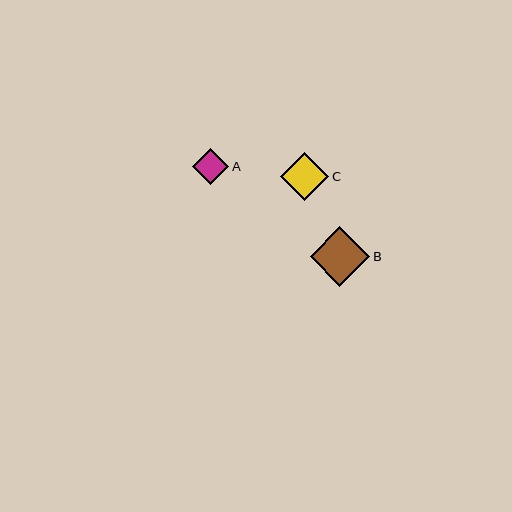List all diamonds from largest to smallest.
From largest to smallest: B, C, A.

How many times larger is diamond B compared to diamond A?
Diamond B is approximately 1.7 times the size of diamond A.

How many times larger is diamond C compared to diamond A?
Diamond C is approximately 1.3 times the size of diamond A.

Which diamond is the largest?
Diamond B is the largest with a size of approximately 60 pixels.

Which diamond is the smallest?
Diamond A is the smallest with a size of approximately 36 pixels.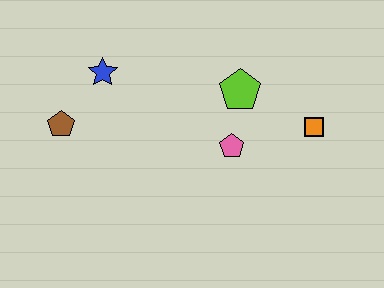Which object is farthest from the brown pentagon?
The orange square is farthest from the brown pentagon.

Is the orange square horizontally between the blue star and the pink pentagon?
No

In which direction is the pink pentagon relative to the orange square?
The pink pentagon is to the left of the orange square.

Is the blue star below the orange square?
No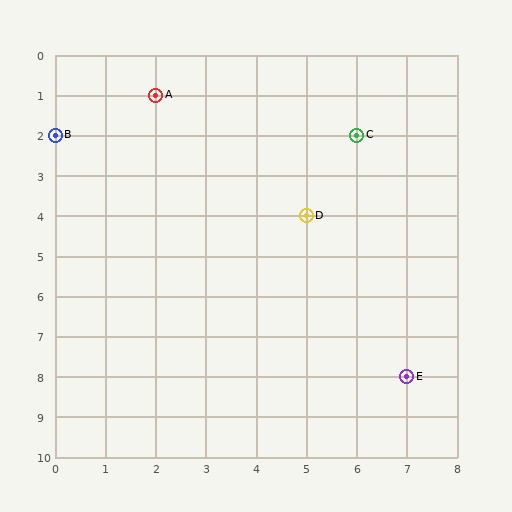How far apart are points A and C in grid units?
Points A and C are 4 columns and 1 row apart (about 4.1 grid units diagonally).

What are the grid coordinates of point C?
Point C is at grid coordinates (6, 2).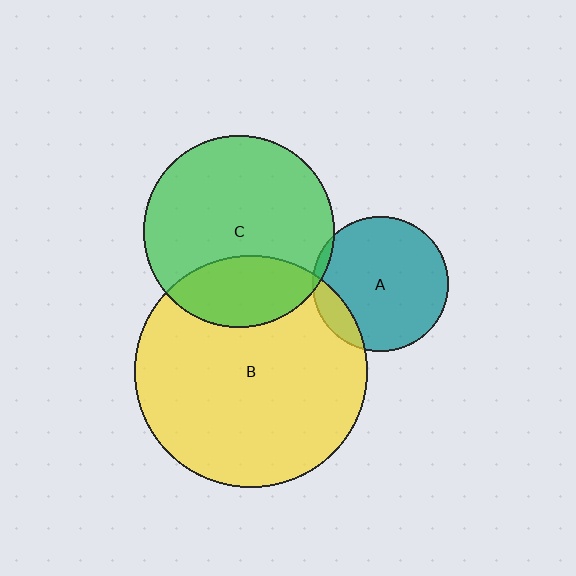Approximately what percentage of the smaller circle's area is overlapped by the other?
Approximately 10%.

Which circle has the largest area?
Circle B (yellow).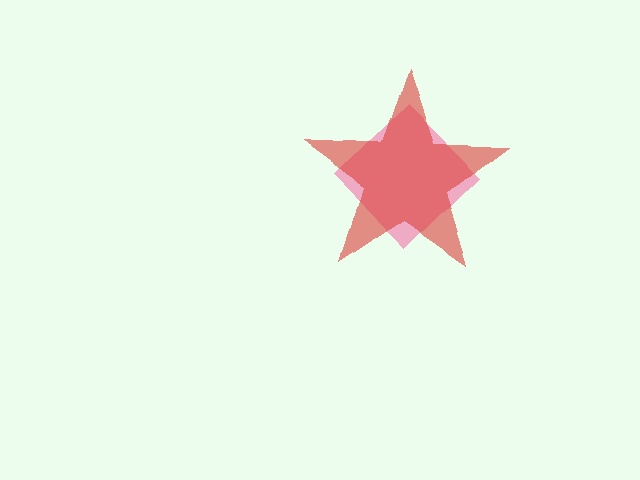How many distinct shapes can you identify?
There are 2 distinct shapes: a pink diamond, a red star.